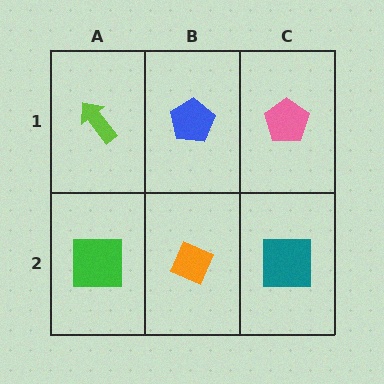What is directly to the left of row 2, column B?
A green square.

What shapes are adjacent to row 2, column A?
A lime arrow (row 1, column A), an orange diamond (row 2, column B).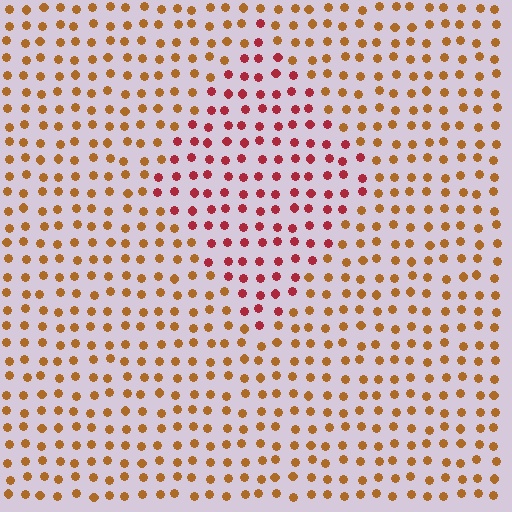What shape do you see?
I see a diamond.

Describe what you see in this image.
The image is filled with small brown elements in a uniform arrangement. A diamond-shaped region is visible where the elements are tinted to a slightly different hue, forming a subtle color boundary.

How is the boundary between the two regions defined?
The boundary is defined purely by a slight shift in hue (about 40 degrees). Spacing, size, and orientation are identical on both sides.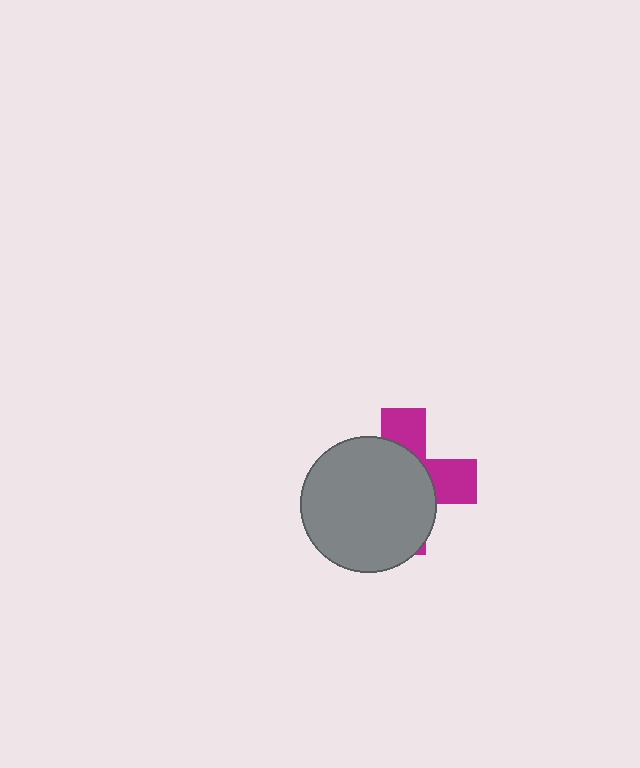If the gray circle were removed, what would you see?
You would see the complete magenta cross.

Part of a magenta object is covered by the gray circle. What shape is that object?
It is a cross.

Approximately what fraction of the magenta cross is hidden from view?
Roughly 65% of the magenta cross is hidden behind the gray circle.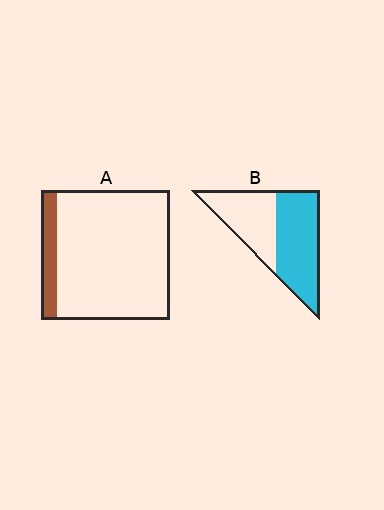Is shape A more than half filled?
No.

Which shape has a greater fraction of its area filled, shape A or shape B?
Shape B.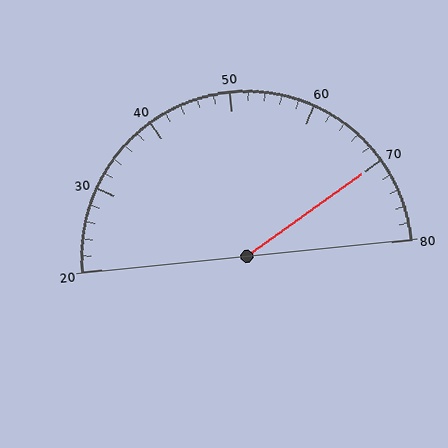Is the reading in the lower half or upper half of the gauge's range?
The reading is in the upper half of the range (20 to 80).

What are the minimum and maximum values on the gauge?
The gauge ranges from 20 to 80.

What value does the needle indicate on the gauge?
The needle indicates approximately 70.